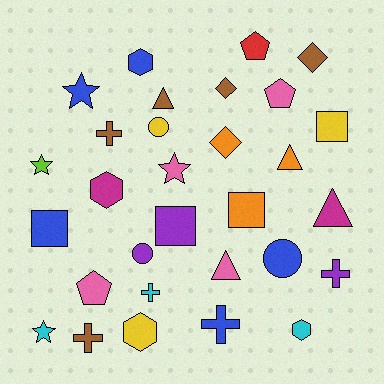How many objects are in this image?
There are 30 objects.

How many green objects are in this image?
There are no green objects.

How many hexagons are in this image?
There are 4 hexagons.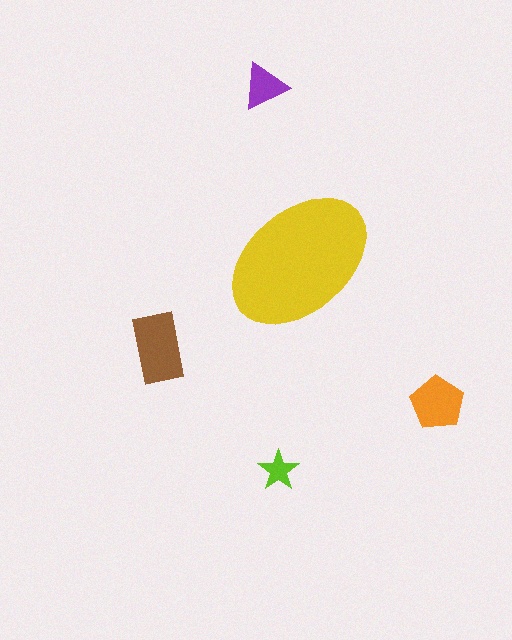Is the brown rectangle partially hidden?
No, the brown rectangle is fully visible.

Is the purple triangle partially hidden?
No, the purple triangle is fully visible.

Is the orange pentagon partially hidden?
No, the orange pentagon is fully visible.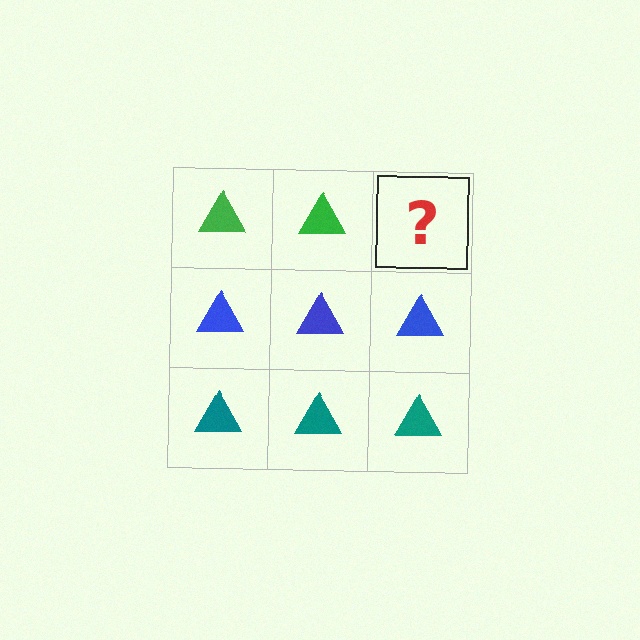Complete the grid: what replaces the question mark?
The question mark should be replaced with a green triangle.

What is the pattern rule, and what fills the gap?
The rule is that each row has a consistent color. The gap should be filled with a green triangle.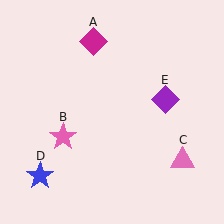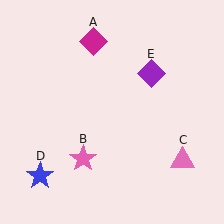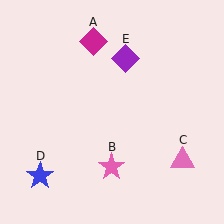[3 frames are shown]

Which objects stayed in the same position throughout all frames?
Magenta diamond (object A) and pink triangle (object C) and blue star (object D) remained stationary.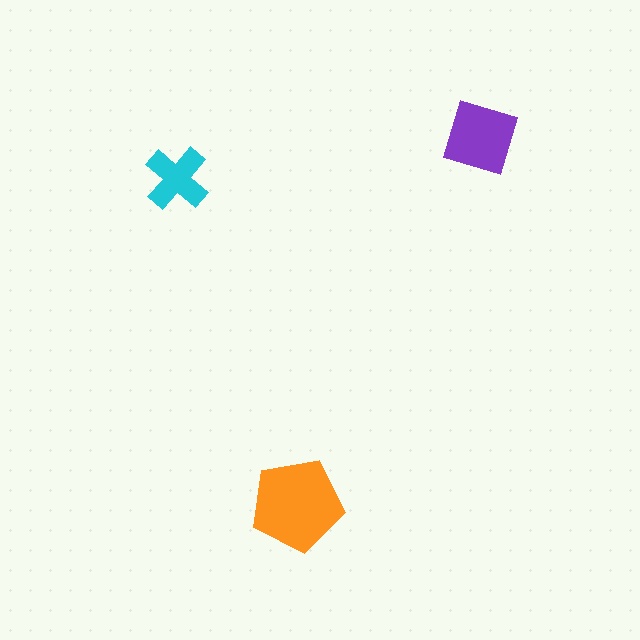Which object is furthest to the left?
The cyan cross is leftmost.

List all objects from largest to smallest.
The orange pentagon, the purple diamond, the cyan cross.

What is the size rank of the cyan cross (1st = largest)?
3rd.